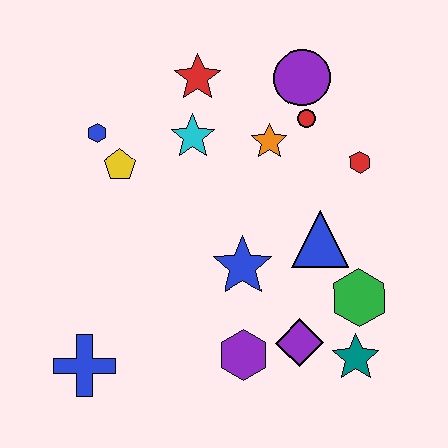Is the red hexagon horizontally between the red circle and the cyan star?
No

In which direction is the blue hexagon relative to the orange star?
The blue hexagon is to the left of the orange star.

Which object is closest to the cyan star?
The red star is closest to the cyan star.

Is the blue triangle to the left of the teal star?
Yes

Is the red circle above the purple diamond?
Yes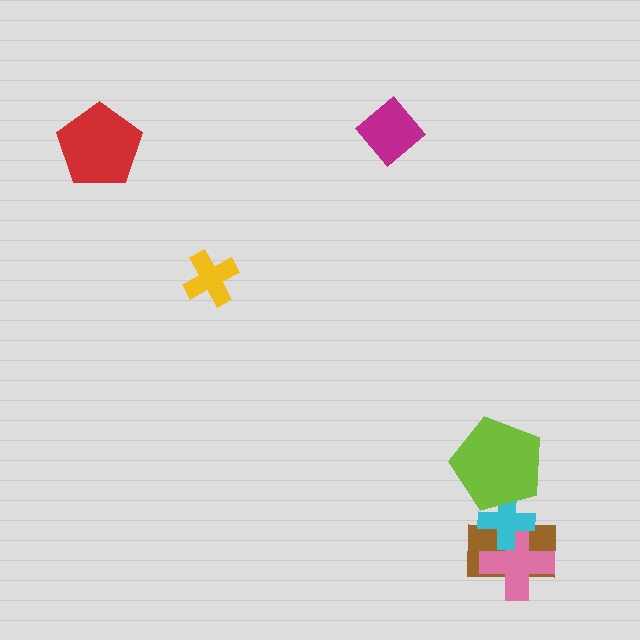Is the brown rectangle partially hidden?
Yes, it is partially covered by another shape.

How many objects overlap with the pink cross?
2 objects overlap with the pink cross.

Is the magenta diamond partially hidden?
No, no other shape covers it.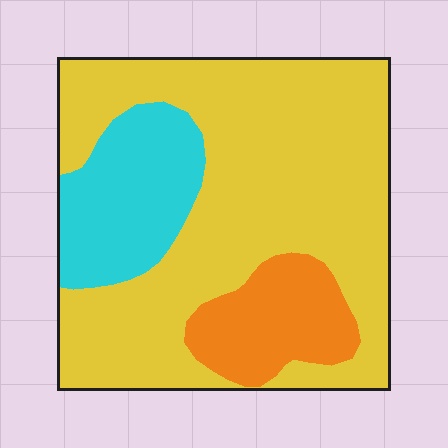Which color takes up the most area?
Yellow, at roughly 70%.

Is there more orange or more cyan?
Cyan.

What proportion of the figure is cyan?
Cyan covers 18% of the figure.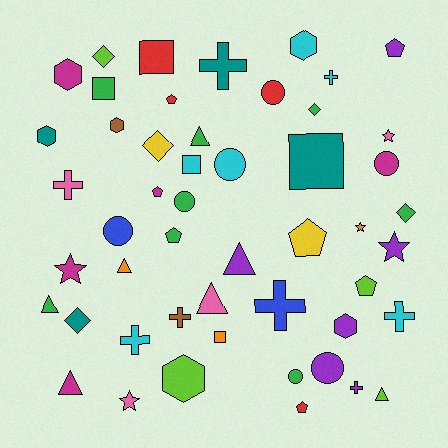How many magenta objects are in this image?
There are 5 magenta objects.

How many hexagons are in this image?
There are 6 hexagons.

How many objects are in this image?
There are 50 objects.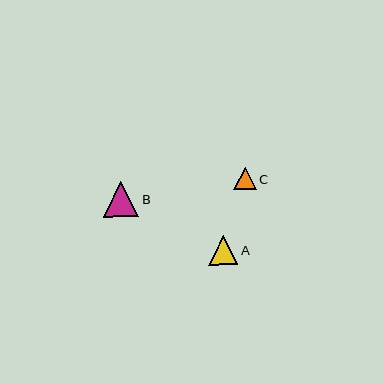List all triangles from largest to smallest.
From largest to smallest: B, A, C.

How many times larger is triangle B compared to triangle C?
Triangle B is approximately 1.5 times the size of triangle C.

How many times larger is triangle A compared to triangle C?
Triangle A is approximately 1.3 times the size of triangle C.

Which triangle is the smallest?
Triangle C is the smallest with a size of approximately 23 pixels.